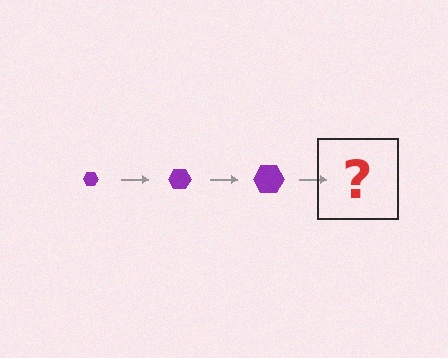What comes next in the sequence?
The next element should be a purple hexagon, larger than the previous one.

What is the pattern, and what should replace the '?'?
The pattern is that the hexagon gets progressively larger each step. The '?' should be a purple hexagon, larger than the previous one.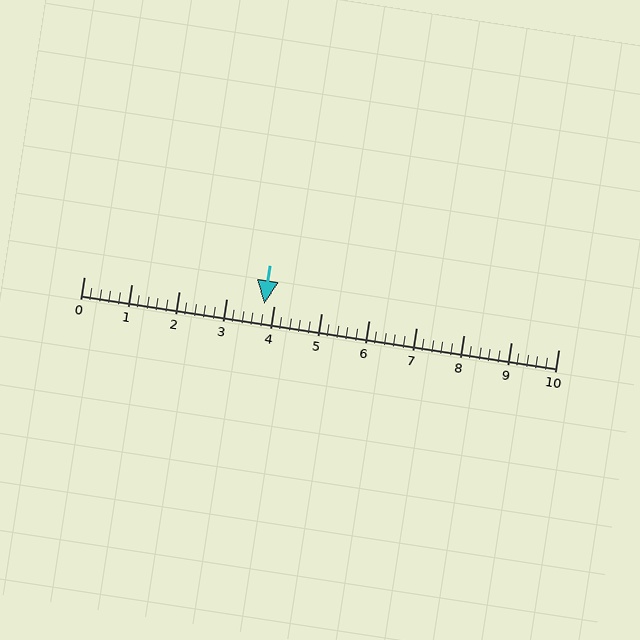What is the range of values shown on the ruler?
The ruler shows values from 0 to 10.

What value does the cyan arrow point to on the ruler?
The cyan arrow points to approximately 3.8.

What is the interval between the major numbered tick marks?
The major tick marks are spaced 1 units apart.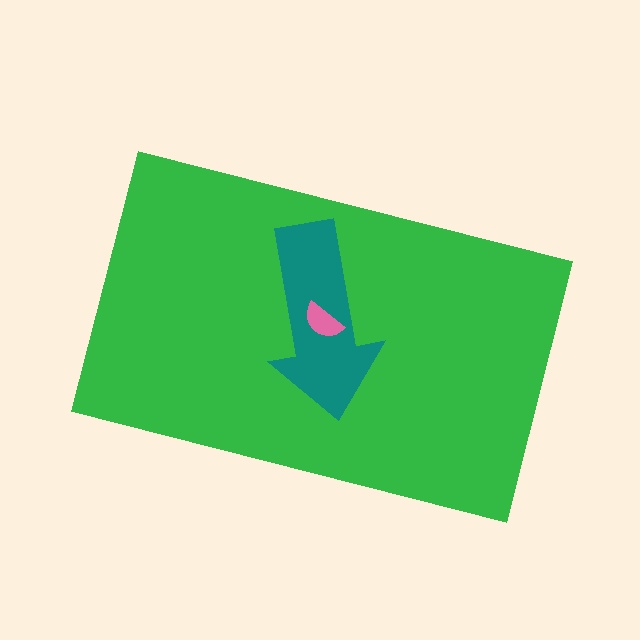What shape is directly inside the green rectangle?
The teal arrow.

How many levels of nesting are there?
3.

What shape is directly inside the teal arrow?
The pink semicircle.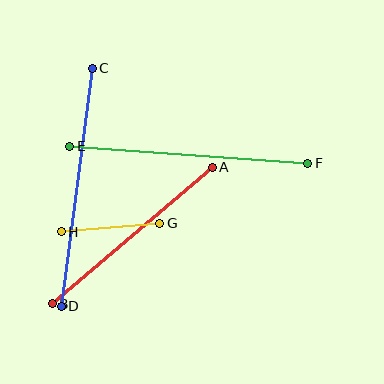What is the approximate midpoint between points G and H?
The midpoint is at approximately (110, 227) pixels.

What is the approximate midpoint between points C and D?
The midpoint is at approximately (77, 187) pixels.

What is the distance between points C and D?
The distance is approximately 240 pixels.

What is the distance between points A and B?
The distance is approximately 210 pixels.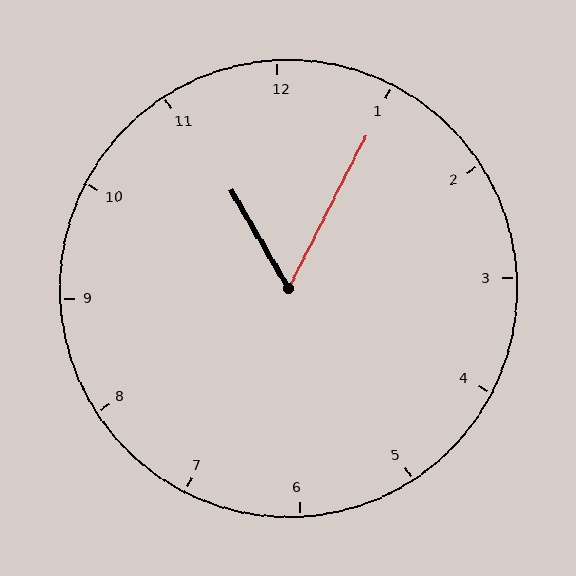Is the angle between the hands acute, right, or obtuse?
It is acute.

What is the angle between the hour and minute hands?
Approximately 58 degrees.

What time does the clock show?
11:05.